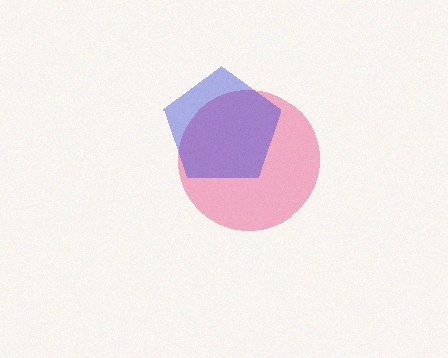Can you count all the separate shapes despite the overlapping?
Yes, there are 2 separate shapes.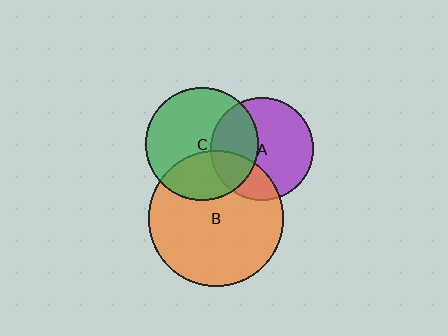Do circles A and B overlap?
Yes.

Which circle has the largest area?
Circle B (orange).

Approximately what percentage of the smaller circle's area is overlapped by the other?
Approximately 25%.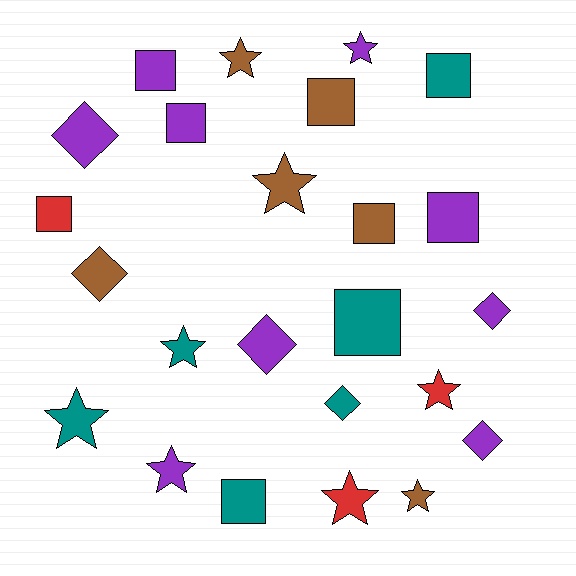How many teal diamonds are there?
There is 1 teal diamond.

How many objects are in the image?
There are 24 objects.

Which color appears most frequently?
Purple, with 9 objects.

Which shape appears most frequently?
Star, with 9 objects.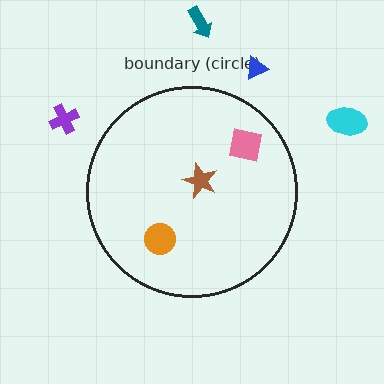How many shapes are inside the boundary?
3 inside, 4 outside.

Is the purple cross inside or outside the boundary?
Outside.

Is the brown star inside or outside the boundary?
Inside.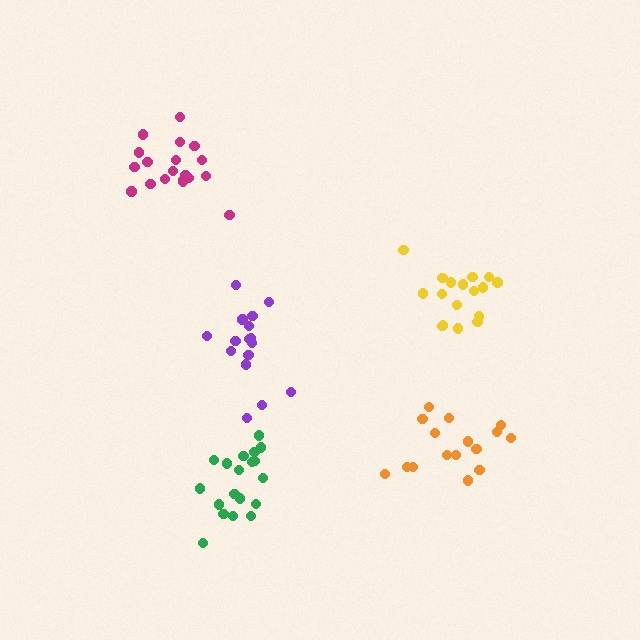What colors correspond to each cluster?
The clusters are colored: yellow, purple, orange, magenta, green.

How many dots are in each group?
Group 1: 17 dots, Group 2: 16 dots, Group 3: 16 dots, Group 4: 19 dots, Group 5: 19 dots (87 total).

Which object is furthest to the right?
The yellow cluster is rightmost.